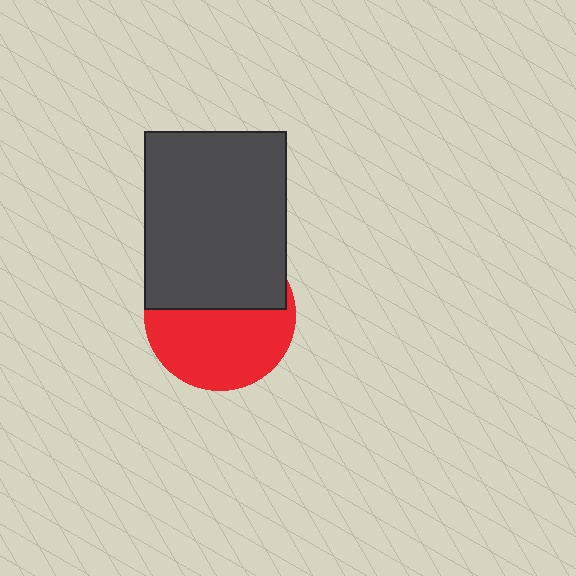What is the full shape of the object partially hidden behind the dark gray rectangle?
The partially hidden object is a red circle.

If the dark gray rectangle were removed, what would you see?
You would see the complete red circle.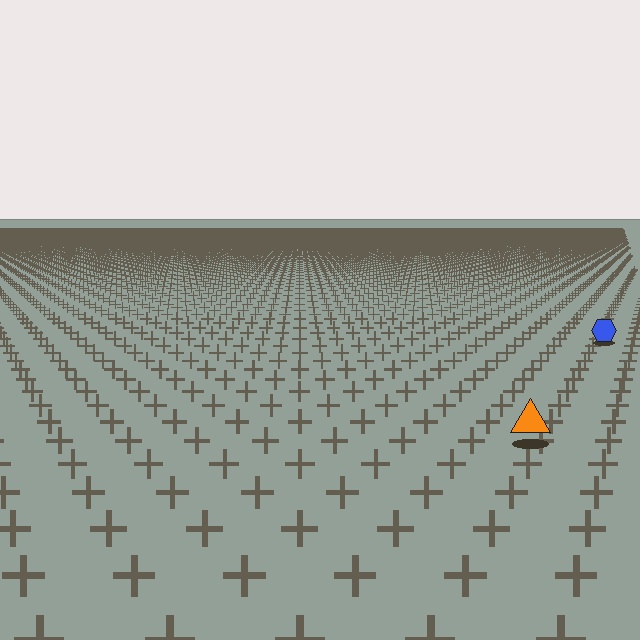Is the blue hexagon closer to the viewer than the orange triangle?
No. The orange triangle is closer — you can tell from the texture gradient: the ground texture is coarser near it.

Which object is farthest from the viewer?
The blue hexagon is farthest from the viewer. It appears smaller and the ground texture around it is denser.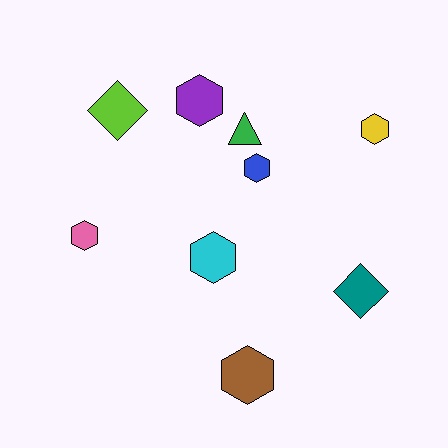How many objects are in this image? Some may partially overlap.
There are 9 objects.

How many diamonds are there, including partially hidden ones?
There are 2 diamonds.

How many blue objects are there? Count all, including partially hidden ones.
There is 1 blue object.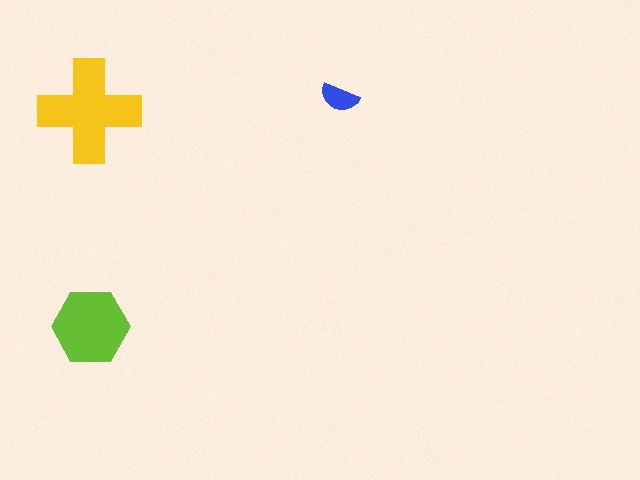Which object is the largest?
The yellow cross.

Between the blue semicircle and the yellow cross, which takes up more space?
The yellow cross.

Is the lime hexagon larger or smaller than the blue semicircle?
Larger.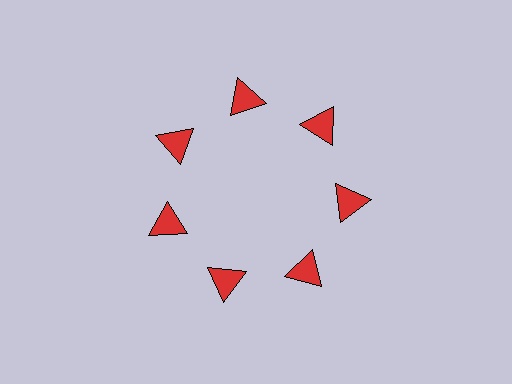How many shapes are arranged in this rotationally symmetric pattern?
There are 7 shapes, arranged in 7 groups of 1.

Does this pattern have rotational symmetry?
Yes, this pattern has 7-fold rotational symmetry. It looks the same after rotating 51 degrees around the center.